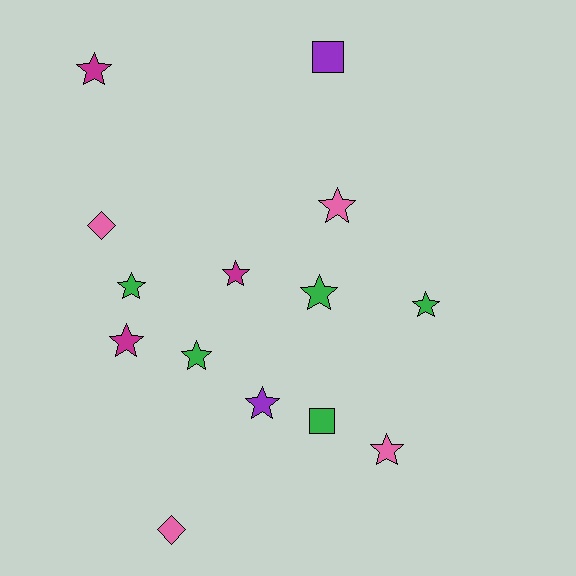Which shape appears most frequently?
Star, with 10 objects.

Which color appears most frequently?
Green, with 5 objects.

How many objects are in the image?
There are 14 objects.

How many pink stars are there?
There are 2 pink stars.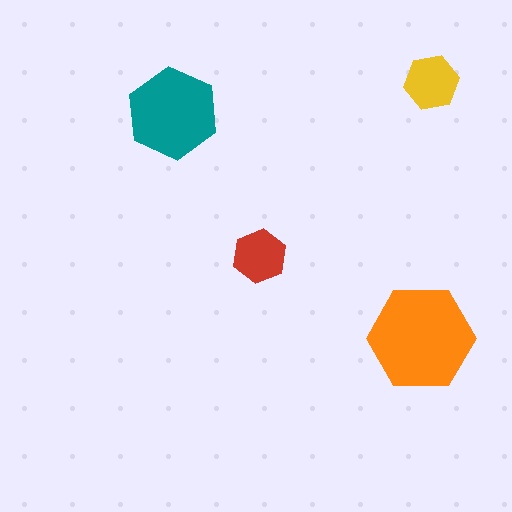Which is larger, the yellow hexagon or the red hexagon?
The yellow one.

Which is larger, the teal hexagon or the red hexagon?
The teal one.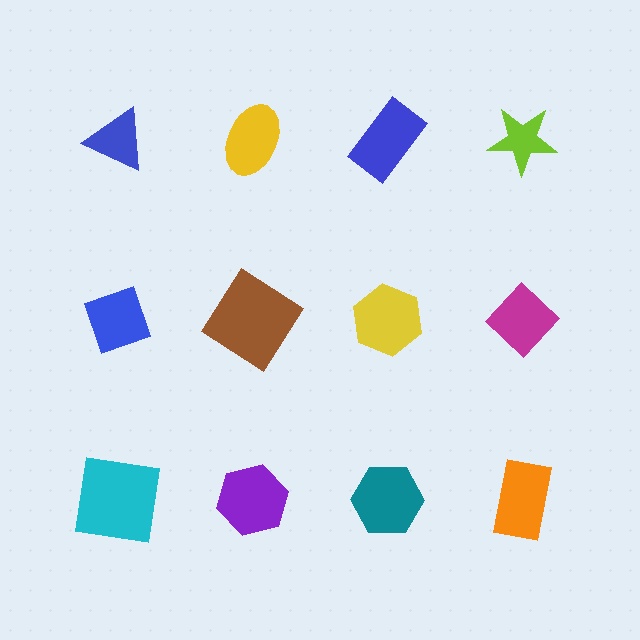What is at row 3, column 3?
A teal hexagon.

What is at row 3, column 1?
A cyan square.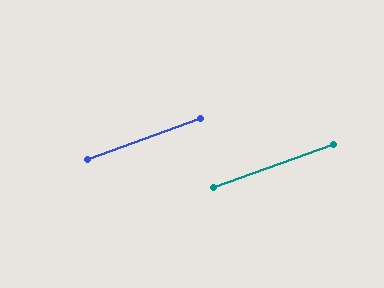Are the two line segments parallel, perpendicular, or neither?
Parallel — their directions differ by only 0.1°.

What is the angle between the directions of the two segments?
Approximately 0 degrees.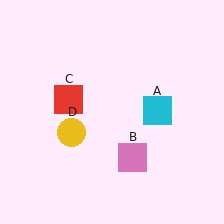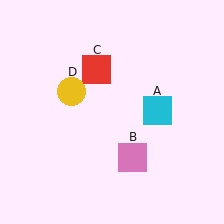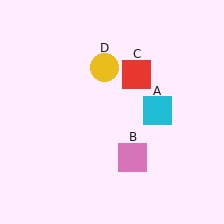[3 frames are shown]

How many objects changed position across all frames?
2 objects changed position: red square (object C), yellow circle (object D).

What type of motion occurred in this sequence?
The red square (object C), yellow circle (object D) rotated clockwise around the center of the scene.